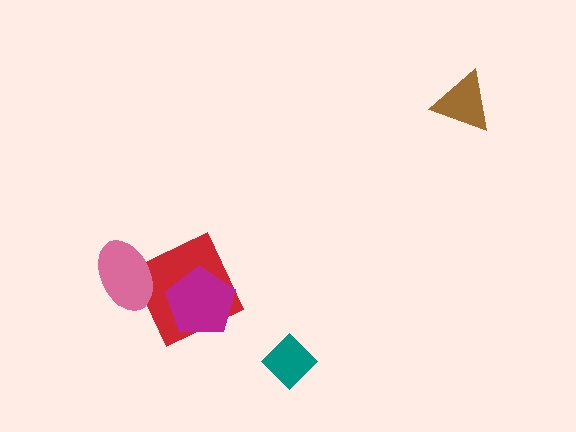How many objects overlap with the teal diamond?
0 objects overlap with the teal diamond.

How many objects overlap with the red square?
2 objects overlap with the red square.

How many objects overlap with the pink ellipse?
1 object overlaps with the pink ellipse.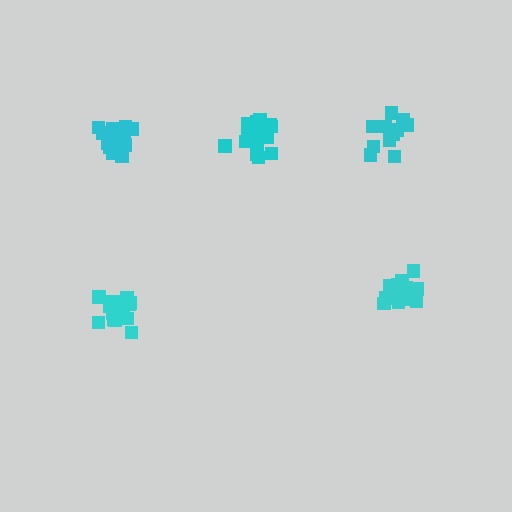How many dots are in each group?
Group 1: 17 dots, Group 2: 13 dots, Group 3: 18 dots, Group 4: 15 dots, Group 5: 18 dots (81 total).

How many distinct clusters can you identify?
There are 5 distinct clusters.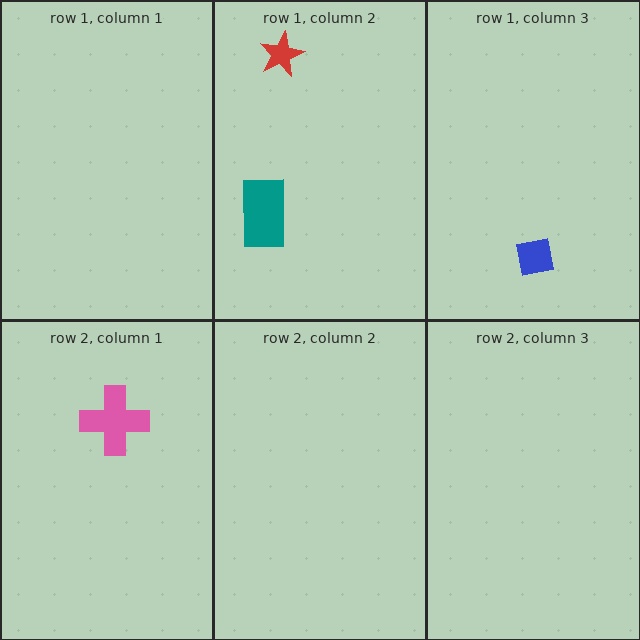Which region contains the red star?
The row 1, column 2 region.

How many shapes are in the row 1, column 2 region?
2.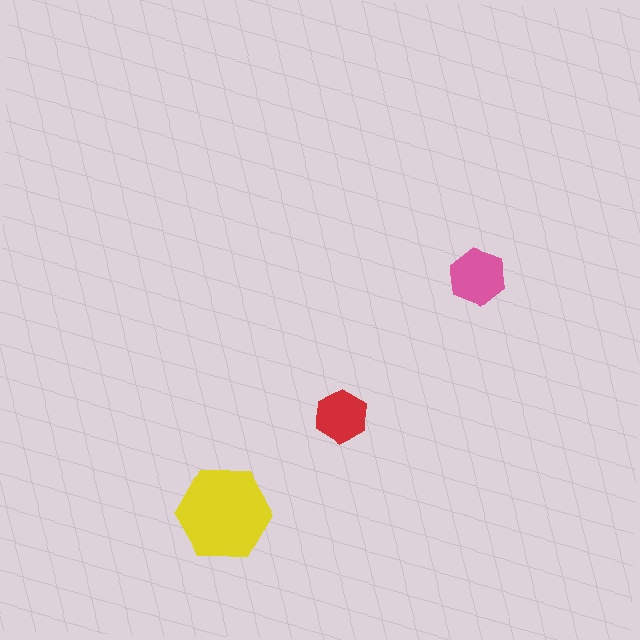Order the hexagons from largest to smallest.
the yellow one, the pink one, the red one.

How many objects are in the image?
There are 3 objects in the image.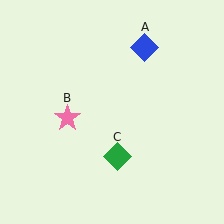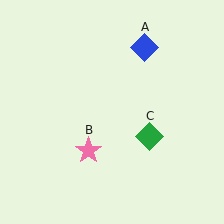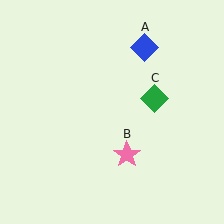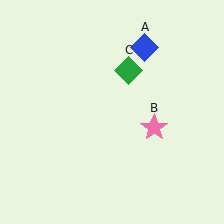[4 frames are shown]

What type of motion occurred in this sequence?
The pink star (object B), green diamond (object C) rotated counterclockwise around the center of the scene.